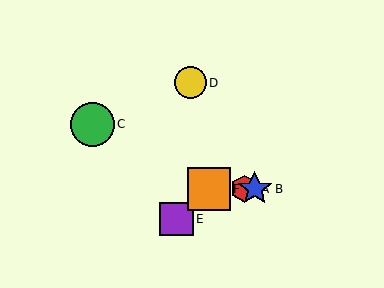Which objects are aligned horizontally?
Objects A, B, F are aligned horizontally.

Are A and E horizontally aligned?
No, A is at y≈189 and E is at y≈219.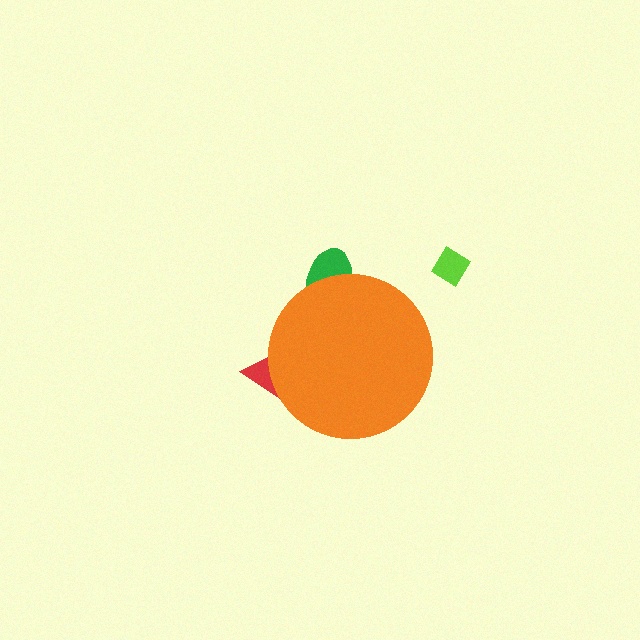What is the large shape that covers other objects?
An orange circle.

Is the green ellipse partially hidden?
Yes, the green ellipse is partially hidden behind the orange circle.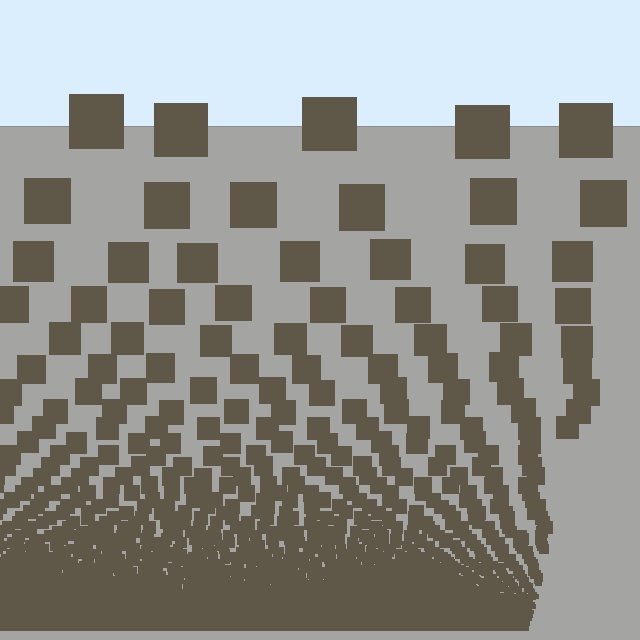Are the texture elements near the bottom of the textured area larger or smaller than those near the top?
Smaller. The gradient is inverted — elements near the bottom are smaller and denser.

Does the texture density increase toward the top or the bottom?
Density increases toward the bottom.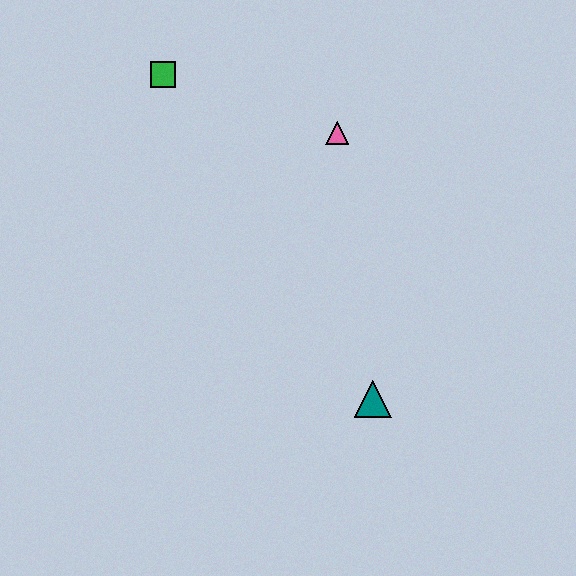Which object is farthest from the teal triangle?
The green square is farthest from the teal triangle.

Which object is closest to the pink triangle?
The green square is closest to the pink triangle.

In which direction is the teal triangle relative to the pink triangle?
The teal triangle is below the pink triangle.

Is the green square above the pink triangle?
Yes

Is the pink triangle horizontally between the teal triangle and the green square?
Yes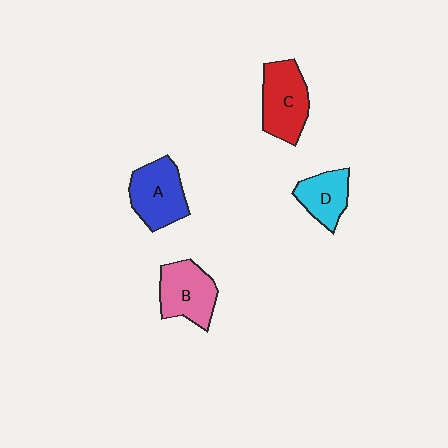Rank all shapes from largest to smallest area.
From largest to smallest: C (red), A (blue), B (pink), D (cyan).